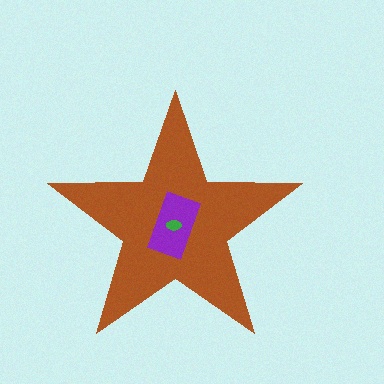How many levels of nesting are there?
3.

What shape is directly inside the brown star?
The purple rectangle.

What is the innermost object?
The green ellipse.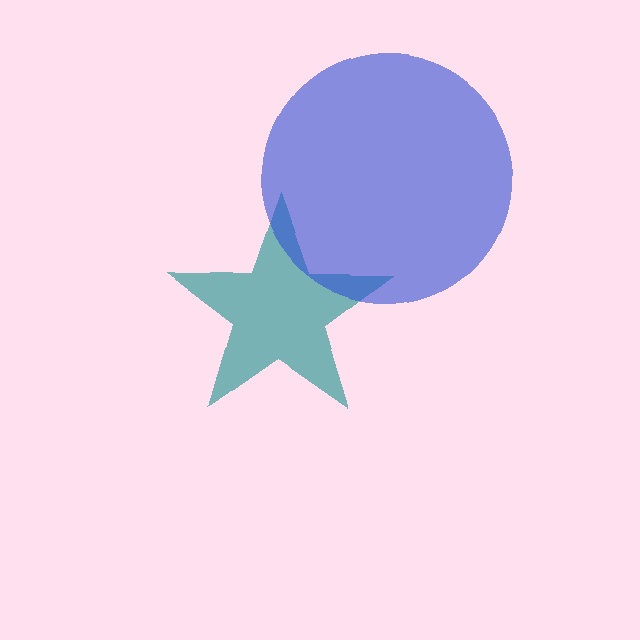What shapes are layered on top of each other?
The layered shapes are: a teal star, a blue circle.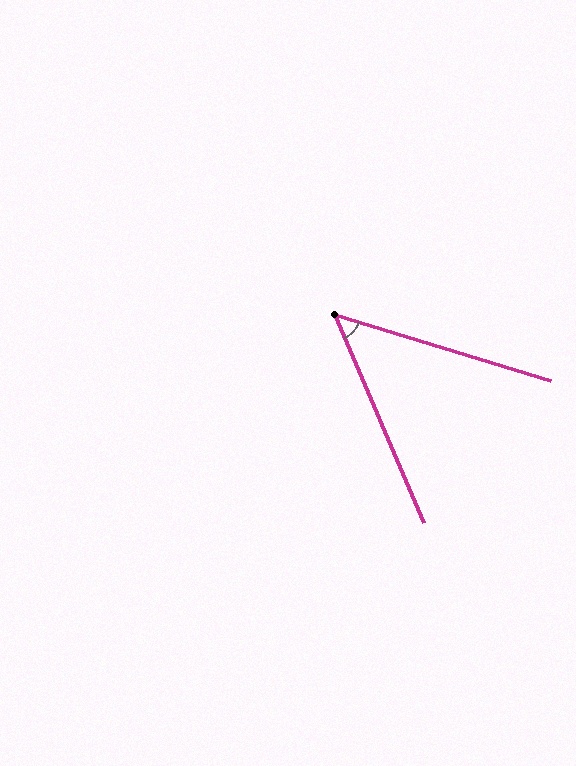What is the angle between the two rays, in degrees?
Approximately 50 degrees.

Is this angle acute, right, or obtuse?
It is acute.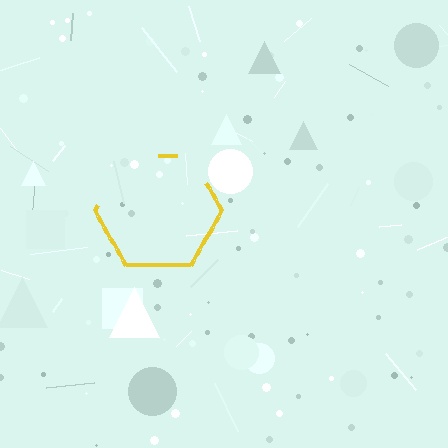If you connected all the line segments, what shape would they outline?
They would outline a hexagon.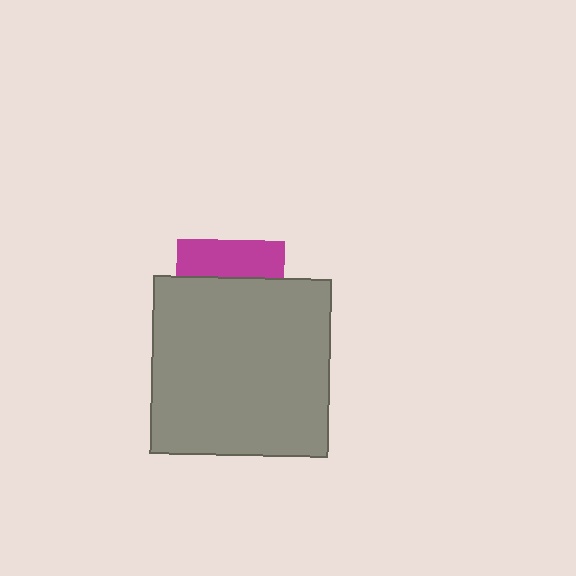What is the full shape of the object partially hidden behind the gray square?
The partially hidden object is a magenta square.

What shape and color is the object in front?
The object in front is a gray square.